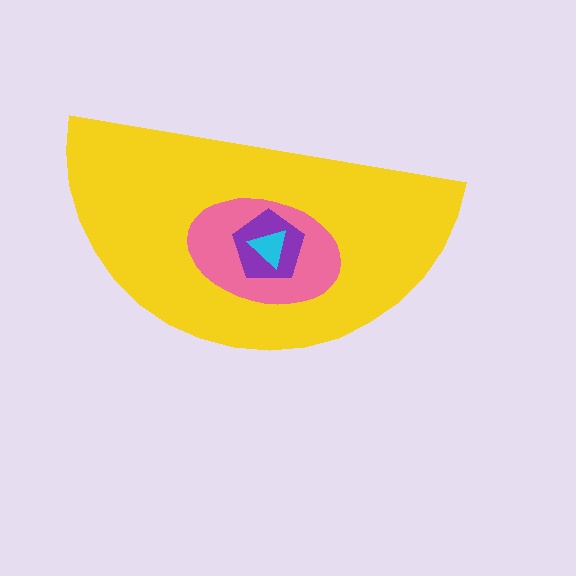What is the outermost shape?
The yellow semicircle.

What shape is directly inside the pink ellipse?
The purple pentagon.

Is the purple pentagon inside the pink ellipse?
Yes.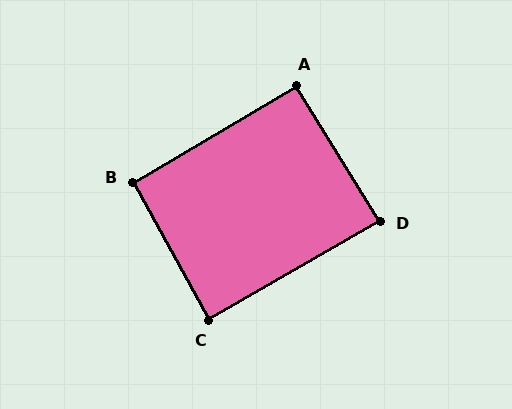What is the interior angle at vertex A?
Approximately 91 degrees (approximately right).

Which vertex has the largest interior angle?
B, at approximately 92 degrees.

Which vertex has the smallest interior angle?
D, at approximately 88 degrees.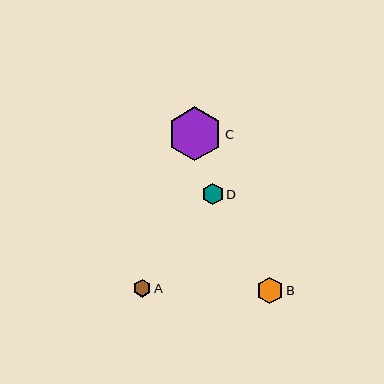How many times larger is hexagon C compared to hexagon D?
Hexagon C is approximately 2.5 times the size of hexagon D.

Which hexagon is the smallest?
Hexagon A is the smallest with a size of approximately 18 pixels.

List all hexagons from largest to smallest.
From largest to smallest: C, B, D, A.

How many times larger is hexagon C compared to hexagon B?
Hexagon C is approximately 2.1 times the size of hexagon B.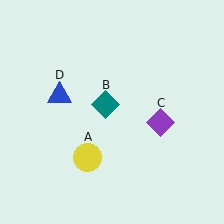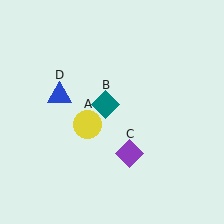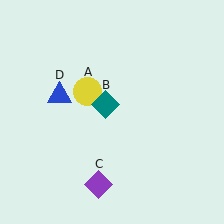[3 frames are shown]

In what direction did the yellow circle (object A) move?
The yellow circle (object A) moved up.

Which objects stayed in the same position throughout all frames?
Teal diamond (object B) and blue triangle (object D) remained stationary.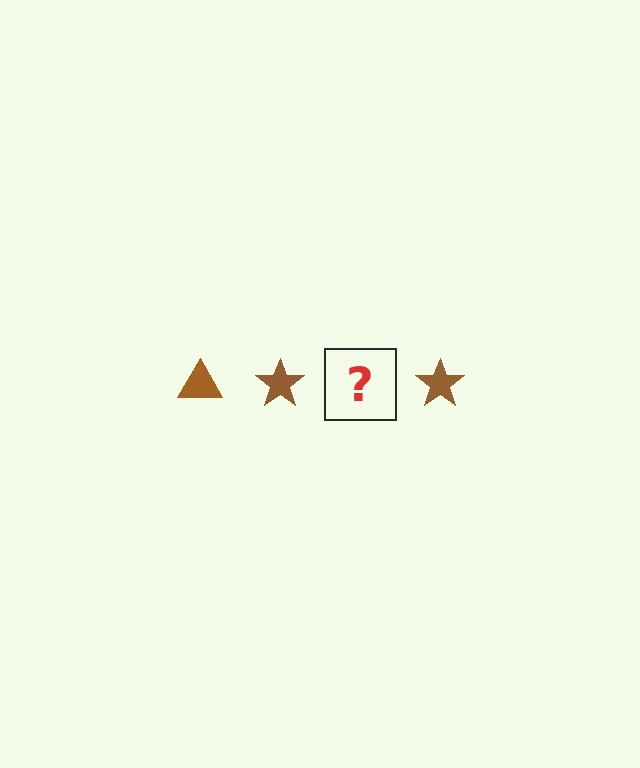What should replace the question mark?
The question mark should be replaced with a brown triangle.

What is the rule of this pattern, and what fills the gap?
The rule is that the pattern cycles through triangle, star shapes in brown. The gap should be filled with a brown triangle.